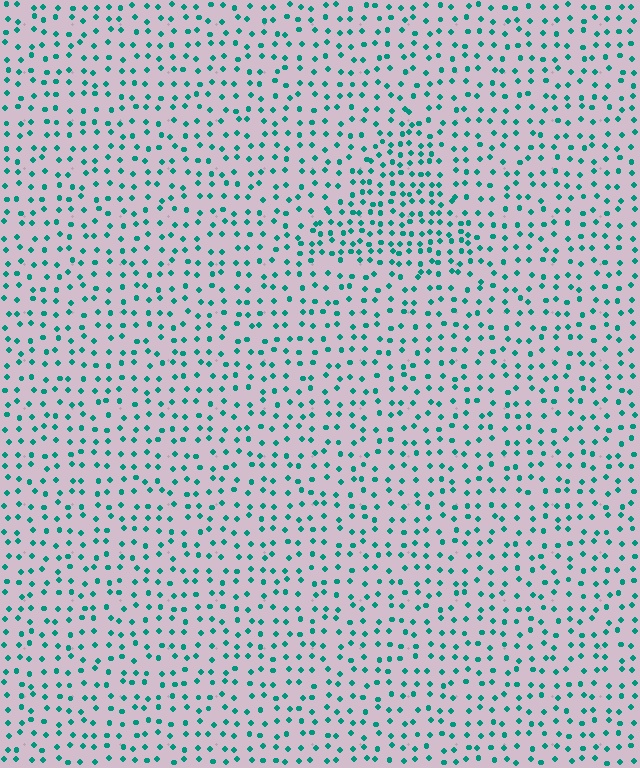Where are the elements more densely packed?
The elements are more densely packed inside the triangle boundary.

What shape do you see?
I see a triangle.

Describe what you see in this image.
The image contains small teal elements arranged at two different densities. A triangle-shaped region is visible where the elements are more densely packed than the surrounding area.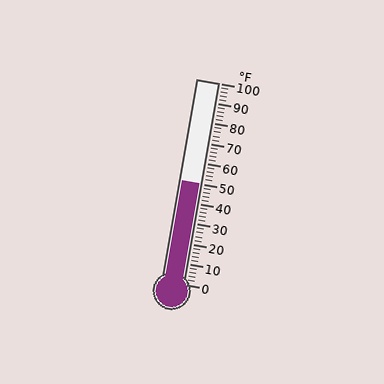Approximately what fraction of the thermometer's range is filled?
The thermometer is filled to approximately 50% of its range.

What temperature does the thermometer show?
The thermometer shows approximately 50°F.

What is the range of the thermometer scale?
The thermometer scale ranges from 0°F to 100°F.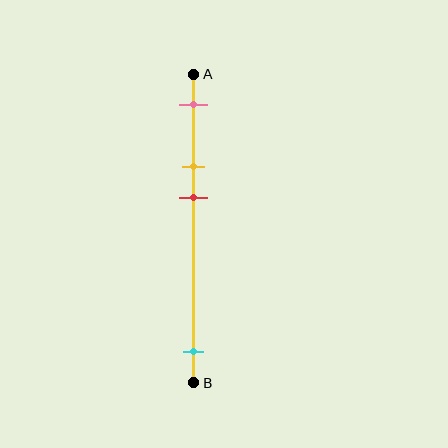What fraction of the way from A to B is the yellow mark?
The yellow mark is approximately 30% (0.3) of the way from A to B.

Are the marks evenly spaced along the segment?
No, the marks are not evenly spaced.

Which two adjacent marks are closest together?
The yellow and red marks are the closest adjacent pair.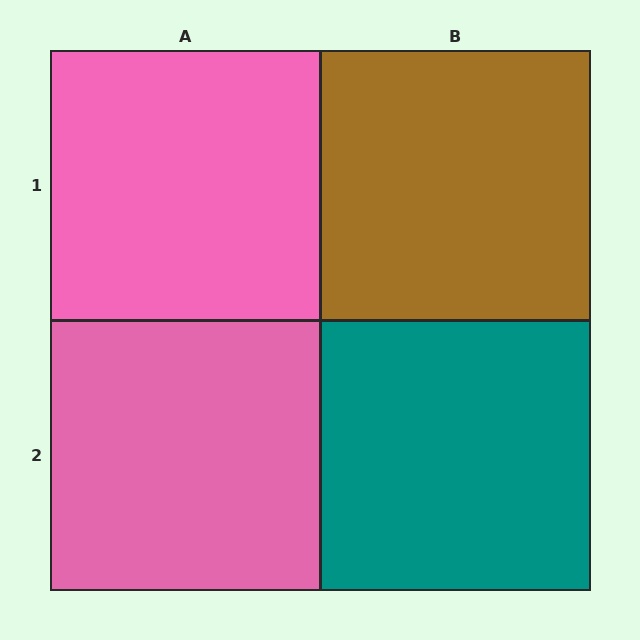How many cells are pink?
2 cells are pink.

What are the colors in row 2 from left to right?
Pink, teal.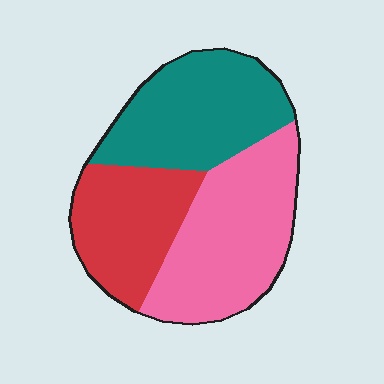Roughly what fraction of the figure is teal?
Teal takes up between a quarter and a half of the figure.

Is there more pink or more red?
Pink.